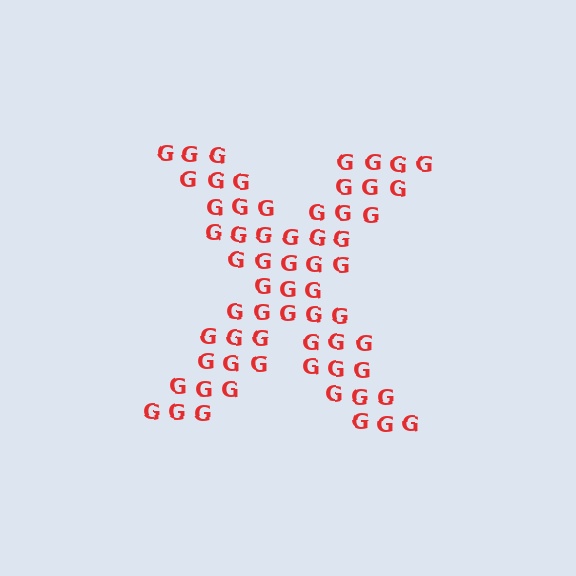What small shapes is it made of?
It is made of small letter G's.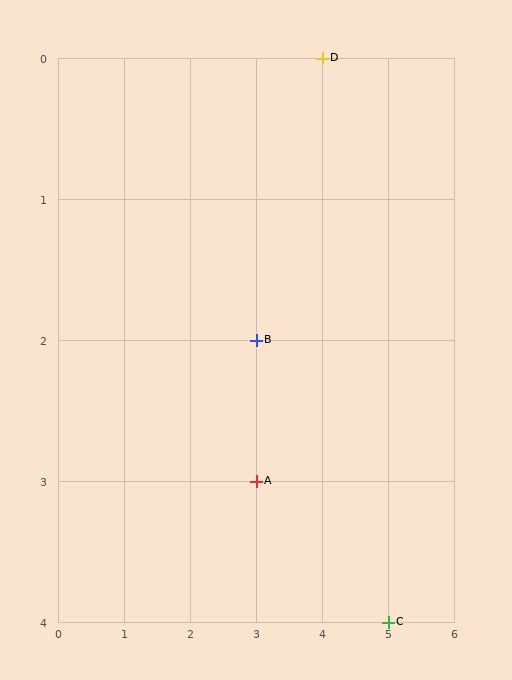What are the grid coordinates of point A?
Point A is at grid coordinates (3, 3).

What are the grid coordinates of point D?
Point D is at grid coordinates (4, 0).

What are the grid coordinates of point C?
Point C is at grid coordinates (5, 4).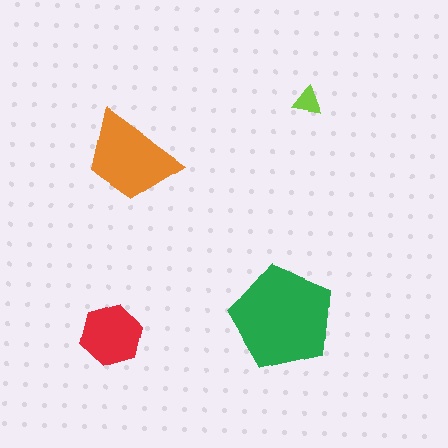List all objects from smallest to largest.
The lime triangle, the red hexagon, the orange trapezoid, the green pentagon.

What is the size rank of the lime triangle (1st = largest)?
4th.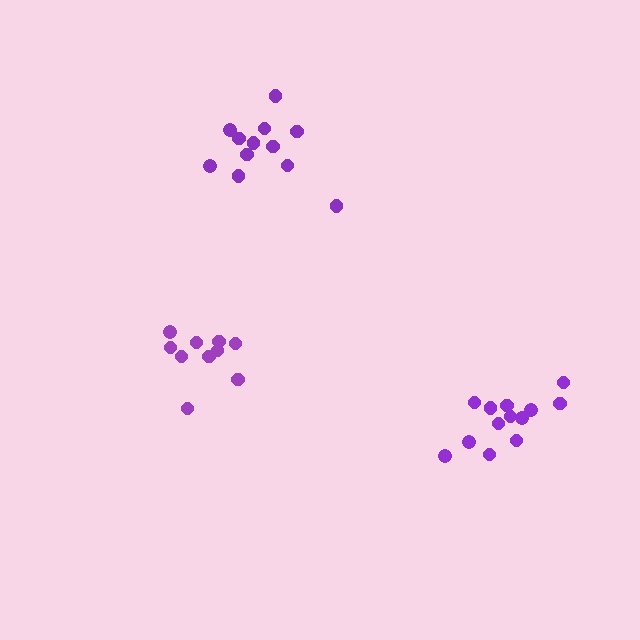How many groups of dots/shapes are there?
There are 3 groups.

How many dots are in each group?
Group 1: 10 dots, Group 2: 12 dots, Group 3: 13 dots (35 total).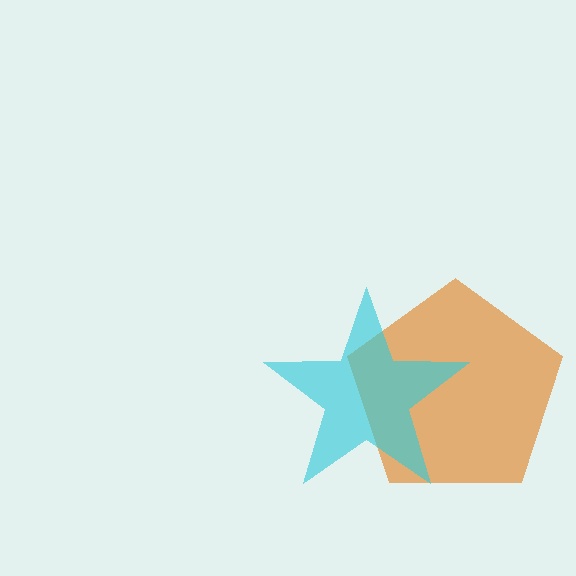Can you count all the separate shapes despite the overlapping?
Yes, there are 2 separate shapes.